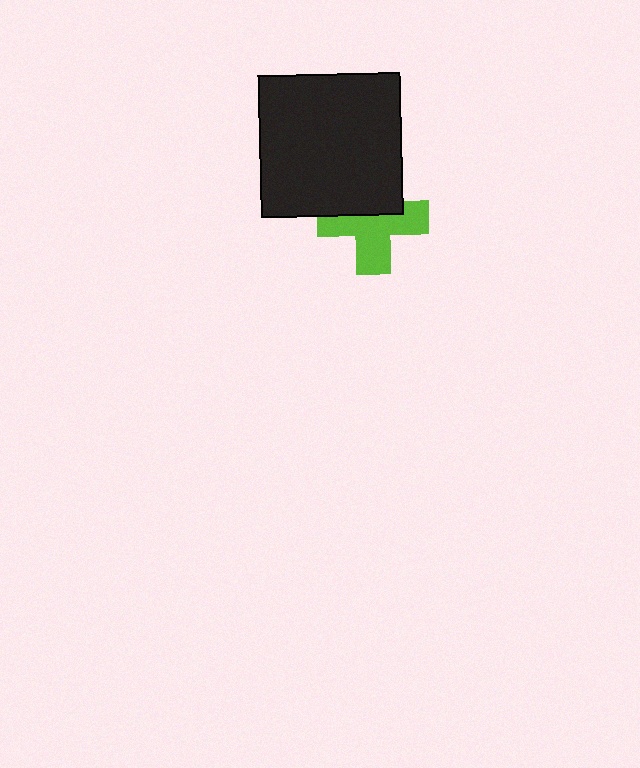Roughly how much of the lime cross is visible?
About half of it is visible (roughly 60%).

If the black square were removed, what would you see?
You would see the complete lime cross.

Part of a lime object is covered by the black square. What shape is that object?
It is a cross.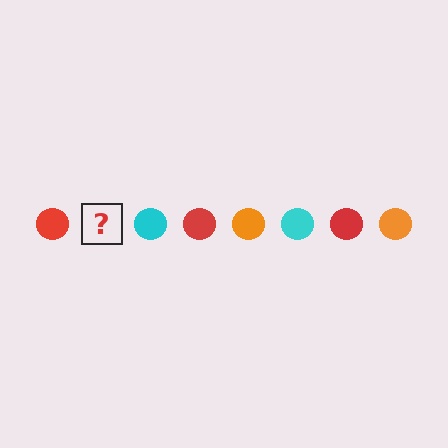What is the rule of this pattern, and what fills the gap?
The rule is that the pattern cycles through red, orange, cyan circles. The gap should be filled with an orange circle.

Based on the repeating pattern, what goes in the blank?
The blank should be an orange circle.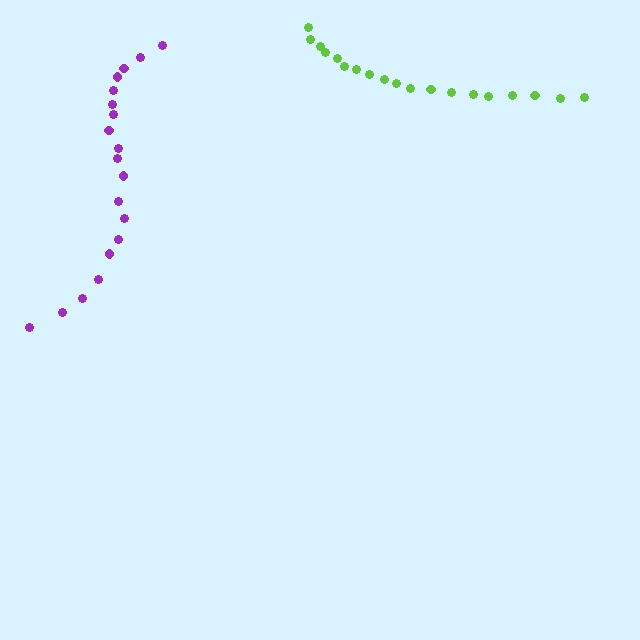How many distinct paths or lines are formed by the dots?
There are 2 distinct paths.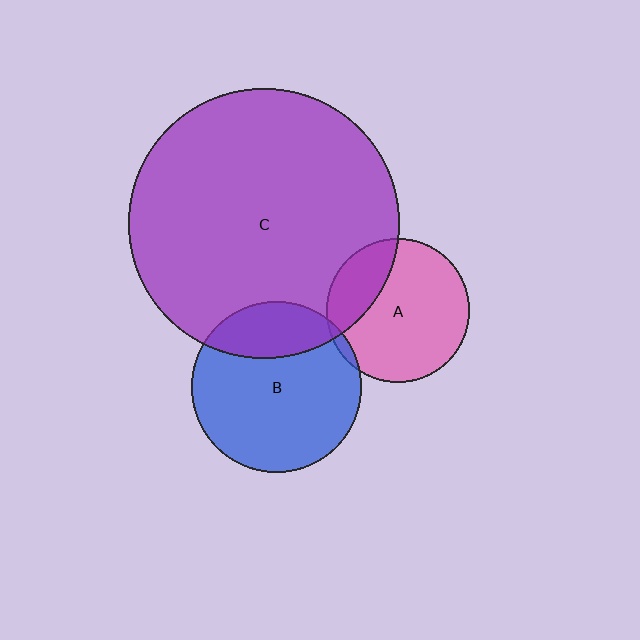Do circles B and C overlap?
Yes.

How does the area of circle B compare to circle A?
Approximately 1.4 times.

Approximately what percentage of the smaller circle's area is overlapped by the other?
Approximately 25%.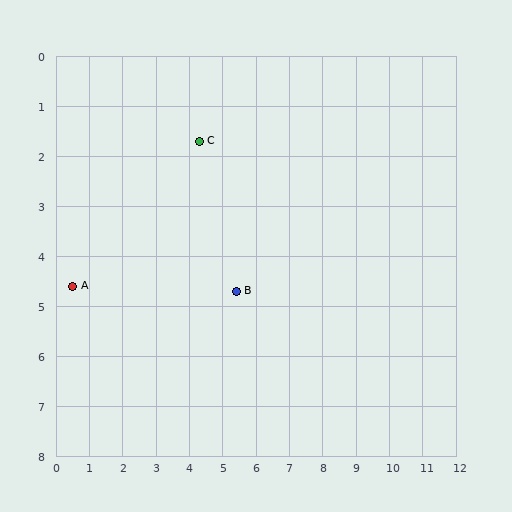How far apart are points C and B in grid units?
Points C and B are about 3.2 grid units apart.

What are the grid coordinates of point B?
Point B is at approximately (5.4, 4.7).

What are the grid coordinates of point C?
Point C is at approximately (4.3, 1.7).